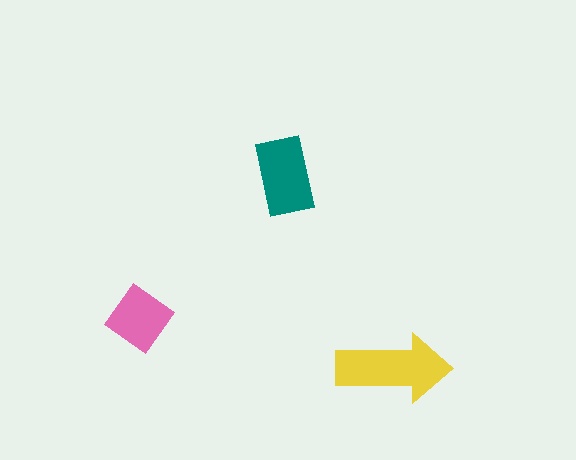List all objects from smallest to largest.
The pink diamond, the teal rectangle, the yellow arrow.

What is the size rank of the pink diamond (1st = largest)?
3rd.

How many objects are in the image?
There are 3 objects in the image.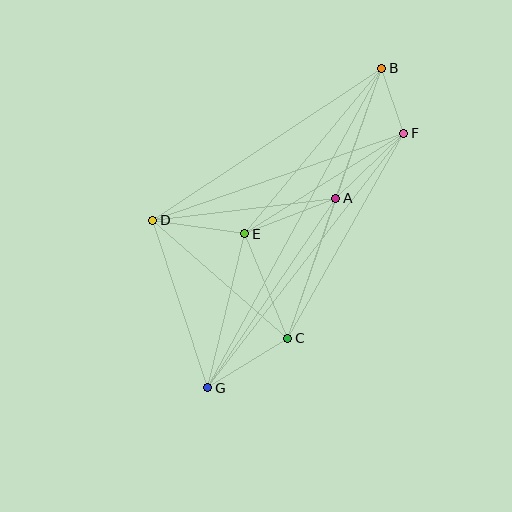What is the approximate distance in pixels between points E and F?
The distance between E and F is approximately 188 pixels.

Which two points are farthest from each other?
Points B and G are farthest from each other.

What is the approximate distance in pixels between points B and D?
The distance between B and D is approximately 275 pixels.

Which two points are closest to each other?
Points B and F are closest to each other.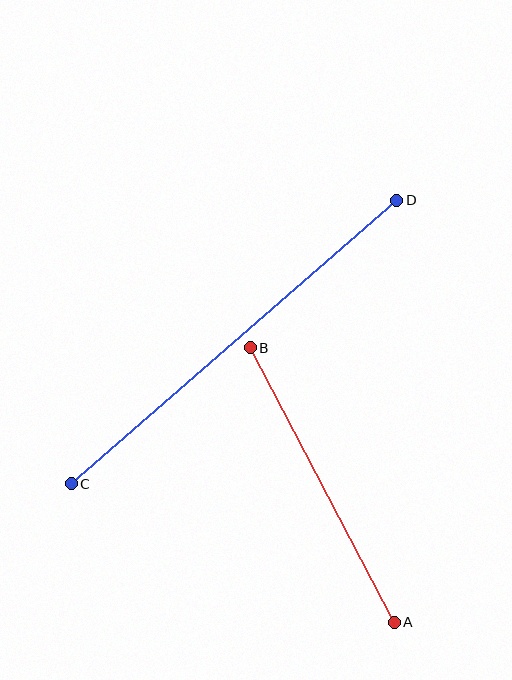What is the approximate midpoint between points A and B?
The midpoint is at approximately (322, 485) pixels.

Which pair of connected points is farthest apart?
Points C and D are farthest apart.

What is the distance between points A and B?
The distance is approximately 310 pixels.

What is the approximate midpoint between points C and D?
The midpoint is at approximately (234, 342) pixels.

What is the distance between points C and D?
The distance is approximately 432 pixels.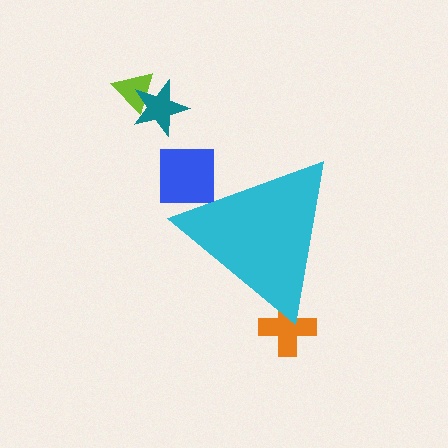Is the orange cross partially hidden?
Yes, the orange cross is partially hidden behind the cyan triangle.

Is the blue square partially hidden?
Yes, the blue square is partially hidden behind the cyan triangle.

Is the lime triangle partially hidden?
No, the lime triangle is fully visible.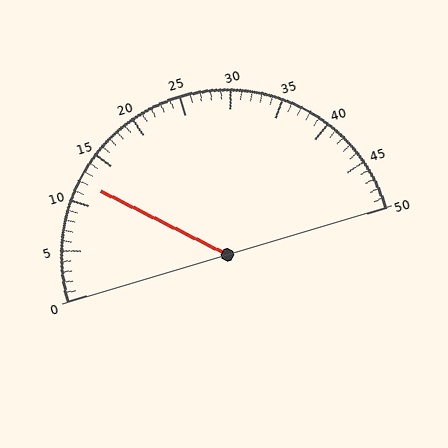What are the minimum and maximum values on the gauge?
The gauge ranges from 0 to 50.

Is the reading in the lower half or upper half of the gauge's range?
The reading is in the lower half of the range (0 to 50).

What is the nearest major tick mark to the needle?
The nearest major tick mark is 10.